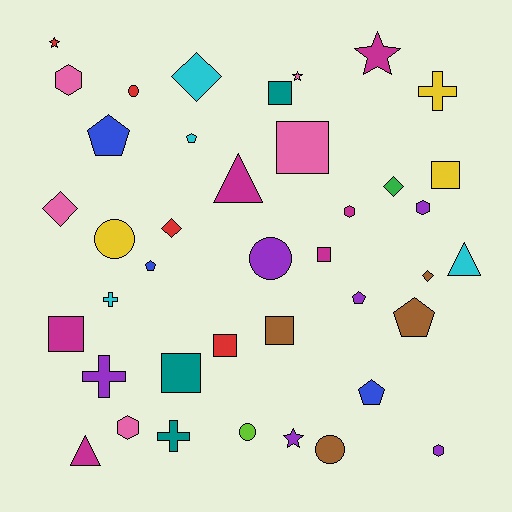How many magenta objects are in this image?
There are 6 magenta objects.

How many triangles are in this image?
There are 3 triangles.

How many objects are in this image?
There are 40 objects.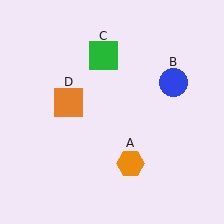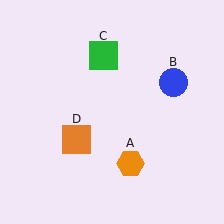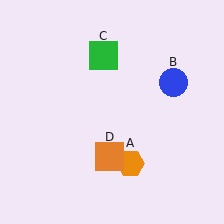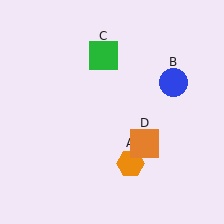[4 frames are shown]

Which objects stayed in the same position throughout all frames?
Orange hexagon (object A) and blue circle (object B) and green square (object C) remained stationary.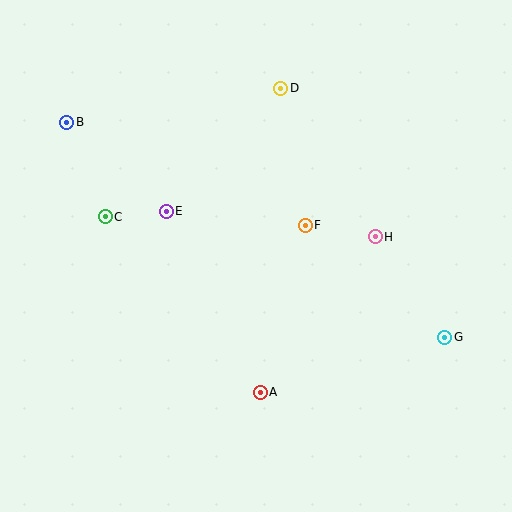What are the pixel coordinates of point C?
Point C is at (105, 217).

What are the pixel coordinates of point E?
Point E is at (166, 211).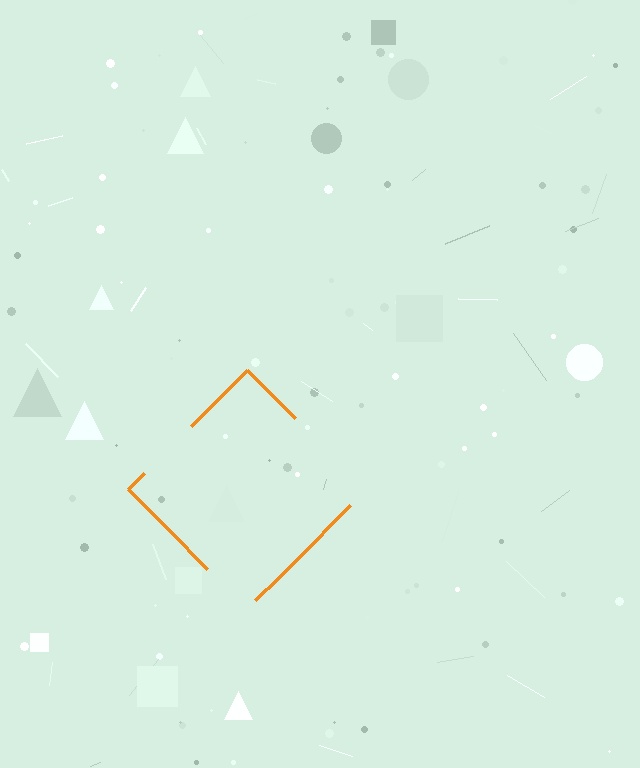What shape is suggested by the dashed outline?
The dashed outline suggests a diamond.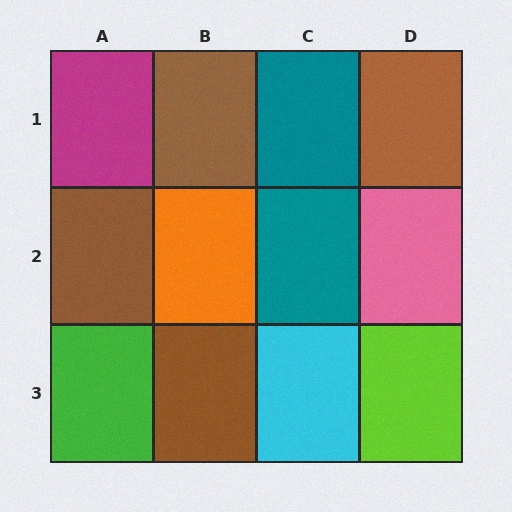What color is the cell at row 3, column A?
Green.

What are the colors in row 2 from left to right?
Brown, orange, teal, pink.